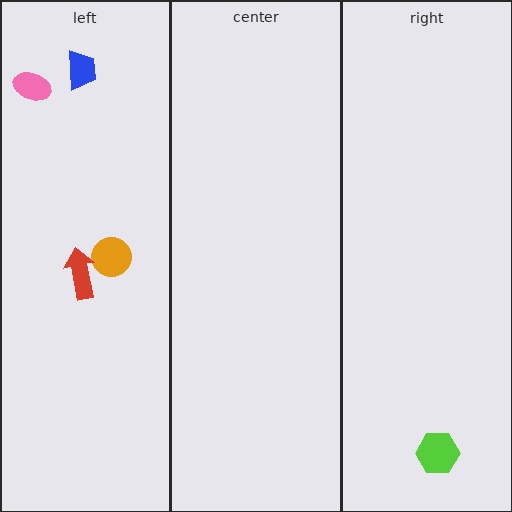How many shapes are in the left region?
4.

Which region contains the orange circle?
The left region.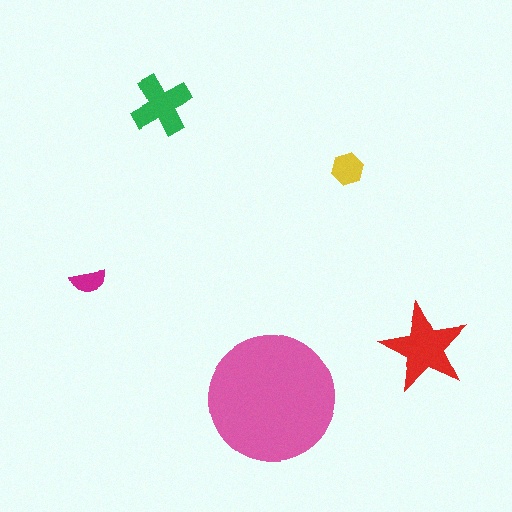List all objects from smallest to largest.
The magenta semicircle, the yellow hexagon, the green cross, the red star, the pink circle.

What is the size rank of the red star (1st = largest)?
2nd.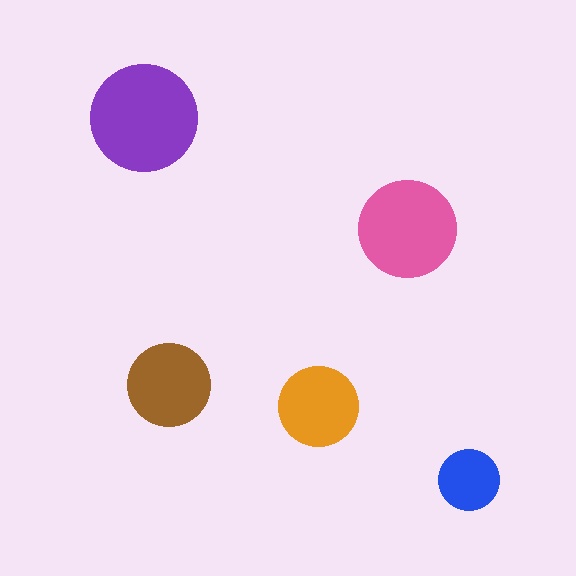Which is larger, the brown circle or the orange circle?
The brown one.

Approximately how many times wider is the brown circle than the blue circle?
About 1.5 times wider.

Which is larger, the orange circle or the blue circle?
The orange one.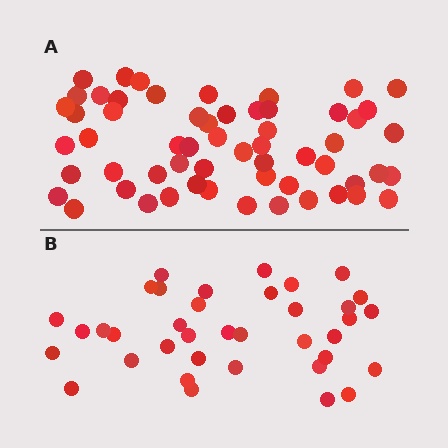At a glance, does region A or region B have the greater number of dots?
Region A (the top region) has more dots.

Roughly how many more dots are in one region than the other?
Region A has approximately 20 more dots than region B.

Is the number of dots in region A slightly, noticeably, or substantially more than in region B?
Region A has substantially more. The ratio is roughly 1.6 to 1.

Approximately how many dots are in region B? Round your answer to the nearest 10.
About 40 dots. (The exact count is 37, which rounds to 40.)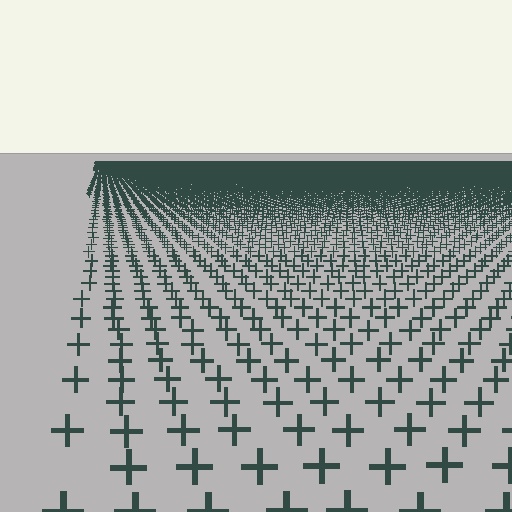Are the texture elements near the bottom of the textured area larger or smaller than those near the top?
Larger. Near the bottom, elements are closer to the viewer and appear at a bigger on-screen size.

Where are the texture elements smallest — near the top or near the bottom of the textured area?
Near the top.